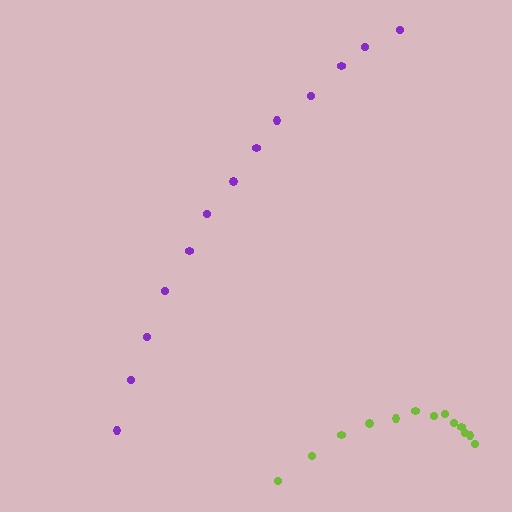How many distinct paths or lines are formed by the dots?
There are 2 distinct paths.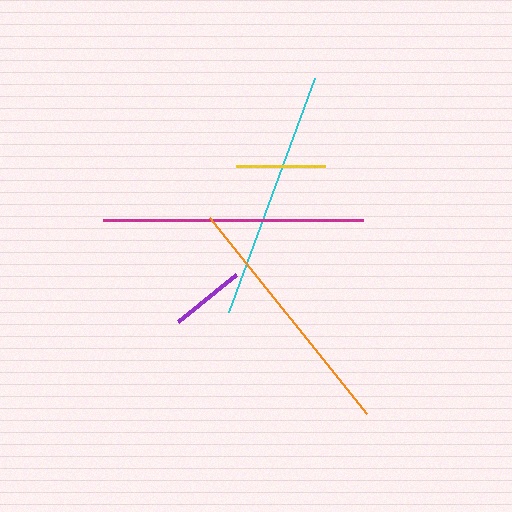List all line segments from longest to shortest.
From longest to shortest: magenta, orange, cyan, yellow, purple.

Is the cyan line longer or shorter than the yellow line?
The cyan line is longer than the yellow line.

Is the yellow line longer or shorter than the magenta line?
The magenta line is longer than the yellow line.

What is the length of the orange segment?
The orange segment is approximately 251 pixels long.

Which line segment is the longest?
The magenta line is the longest at approximately 260 pixels.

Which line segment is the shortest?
The purple line is the shortest at approximately 76 pixels.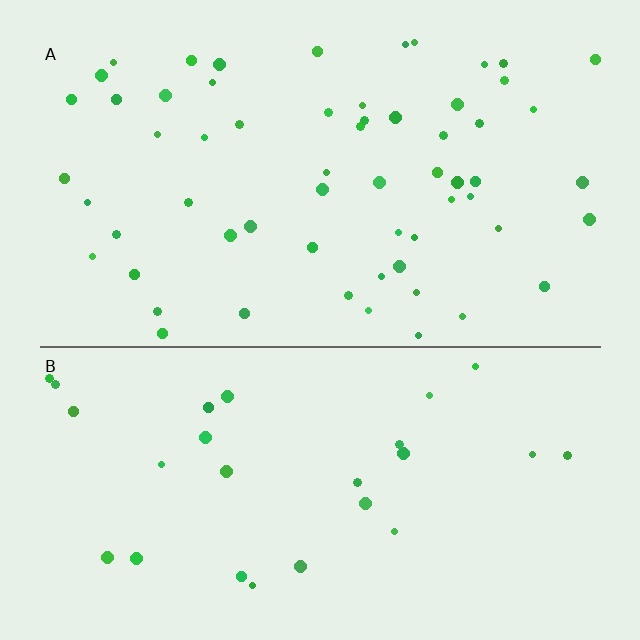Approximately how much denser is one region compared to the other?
Approximately 2.2× — region A over region B.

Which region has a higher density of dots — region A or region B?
A (the top).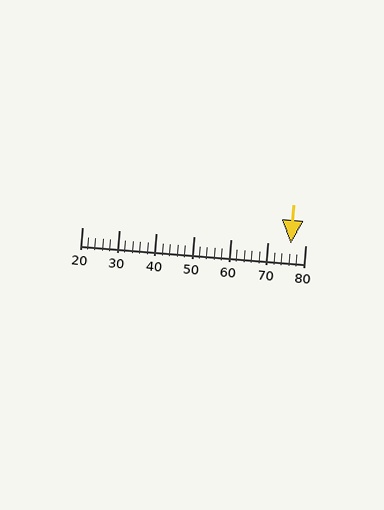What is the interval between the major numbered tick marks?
The major tick marks are spaced 10 units apart.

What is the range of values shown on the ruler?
The ruler shows values from 20 to 80.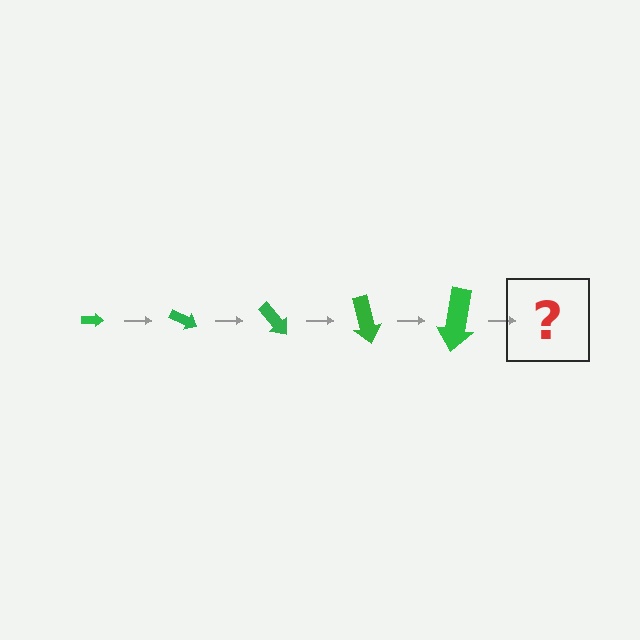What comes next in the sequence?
The next element should be an arrow, larger than the previous one and rotated 125 degrees from the start.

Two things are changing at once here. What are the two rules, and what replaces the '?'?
The two rules are that the arrow grows larger each step and it rotates 25 degrees each step. The '?' should be an arrow, larger than the previous one and rotated 125 degrees from the start.